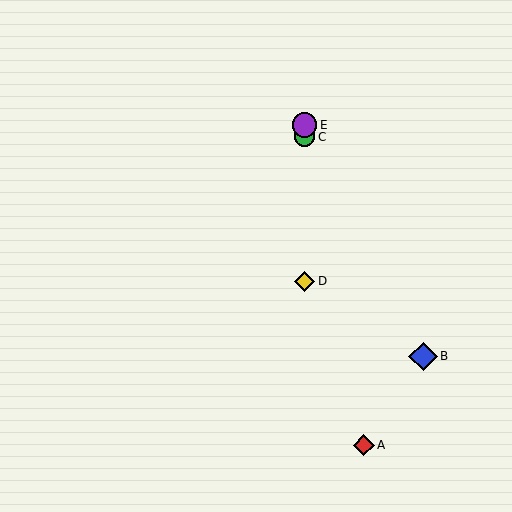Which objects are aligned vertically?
Objects C, D, E are aligned vertically.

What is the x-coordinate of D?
Object D is at x≈305.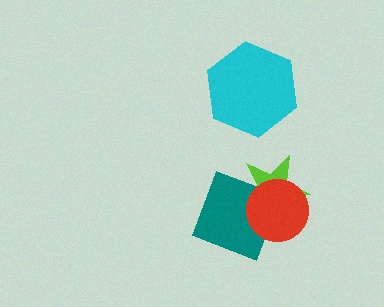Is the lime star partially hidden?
Yes, it is partially covered by another shape.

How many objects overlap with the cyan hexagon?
0 objects overlap with the cyan hexagon.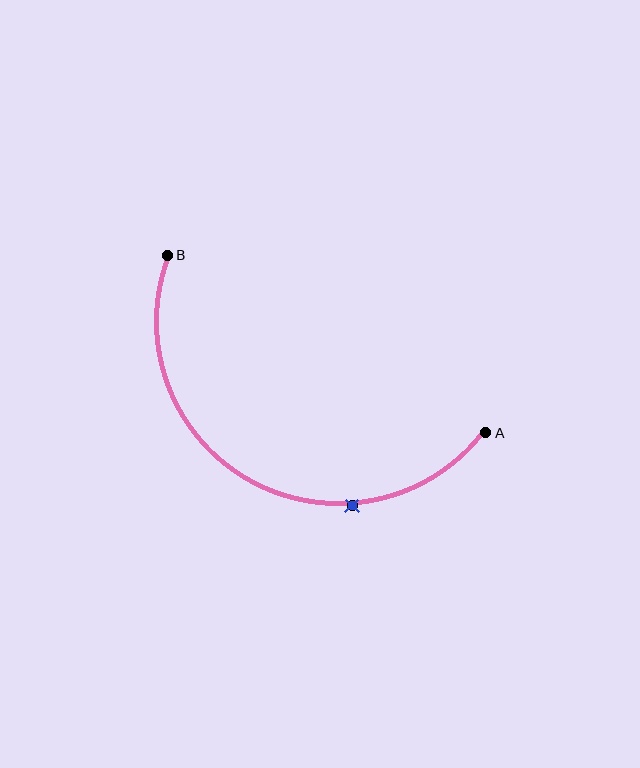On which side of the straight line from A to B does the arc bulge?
The arc bulges below the straight line connecting A and B.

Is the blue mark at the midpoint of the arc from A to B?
No. The blue mark lies on the arc but is closer to endpoint A. The arc midpoint would be at the point on the curve equidistant along the arc from both A and B.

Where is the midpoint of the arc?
The arc midpoint is the point on the curve farthest from the straight line joining A and B. It sits below that line.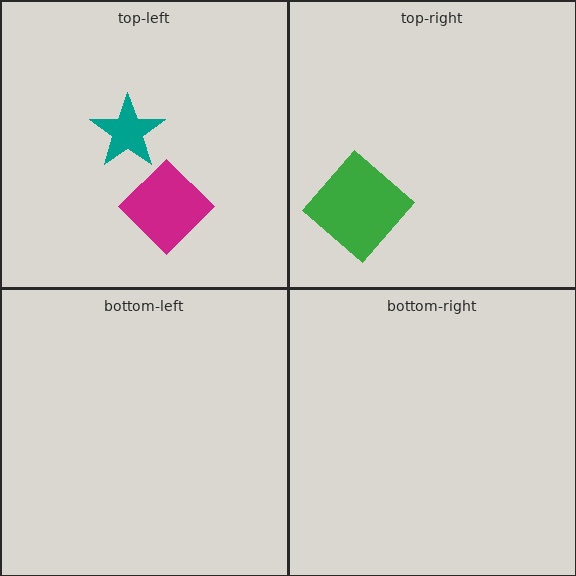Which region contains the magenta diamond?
The top-left region.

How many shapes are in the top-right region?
1.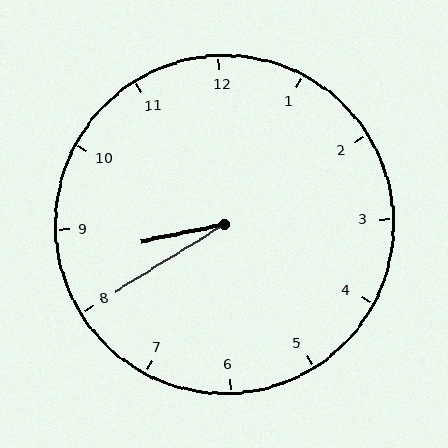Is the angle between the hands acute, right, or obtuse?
It is acute.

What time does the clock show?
8:40.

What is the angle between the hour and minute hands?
Approximately 20 degrees.